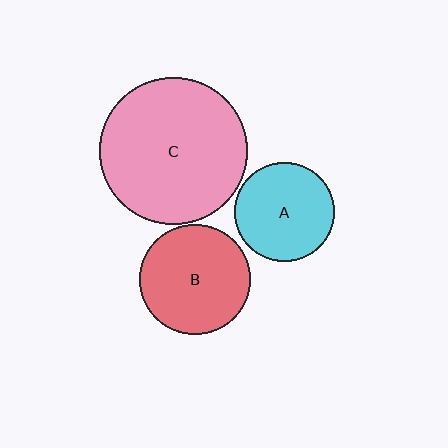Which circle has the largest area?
Circle C (pink).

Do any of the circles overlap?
No, none of the circles overlap.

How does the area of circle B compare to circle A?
Approximately 1.2 times.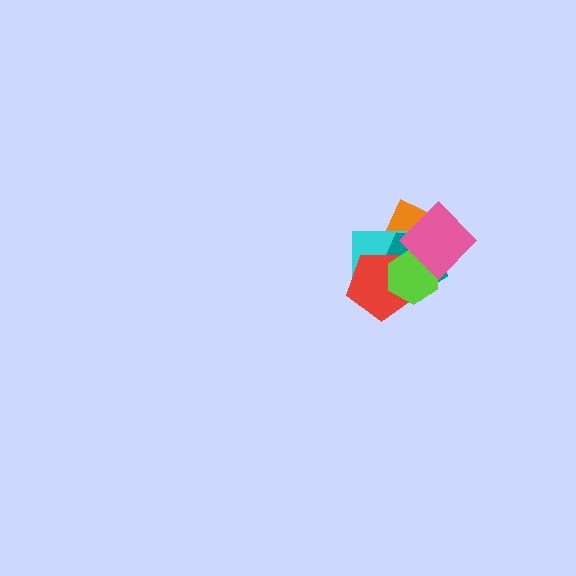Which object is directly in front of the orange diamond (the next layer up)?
The cyan square is directly in front of the orange diamond.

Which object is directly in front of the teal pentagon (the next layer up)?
The red pentagon is directly in front of the teal pentagon.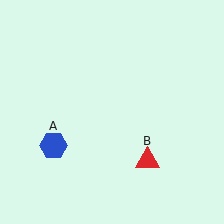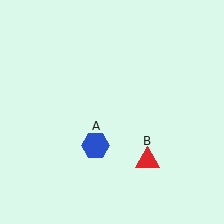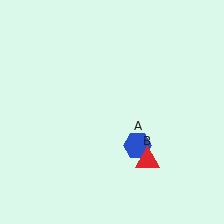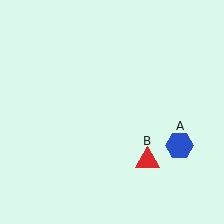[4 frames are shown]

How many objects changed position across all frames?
1 object changed position: blue hexagon (object A).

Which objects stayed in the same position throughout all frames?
Red triangle (object B) remained stationary.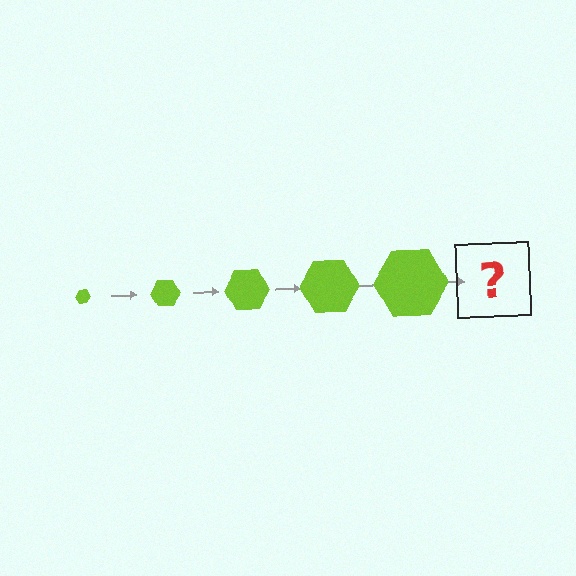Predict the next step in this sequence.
The next step is a lime hexagon, larger than the previous one.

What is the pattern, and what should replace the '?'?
The pattern is that the hexagon gets progressively larger each step. The '?' should be a lime hexagon, larger than the previous one.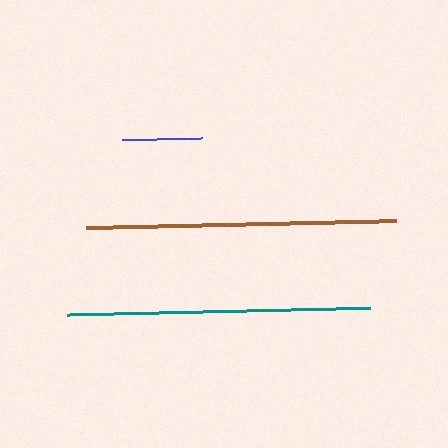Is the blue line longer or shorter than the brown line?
The brown line is longer than the blue line.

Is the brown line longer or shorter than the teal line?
The brown line is longer than the teal line.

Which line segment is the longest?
The brown line is the longest at approximately 311 pixels.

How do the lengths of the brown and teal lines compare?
The brown and teal lines are approximately the same length.